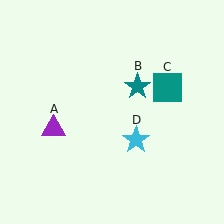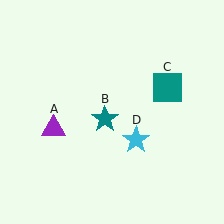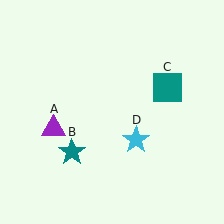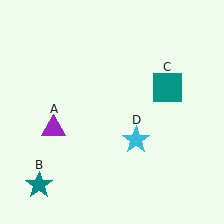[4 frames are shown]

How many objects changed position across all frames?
1 object changed position: teal star (object B).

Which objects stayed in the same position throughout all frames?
Purple triangle (object A) and teal square (object C) and cyan star (object D) remained stationary.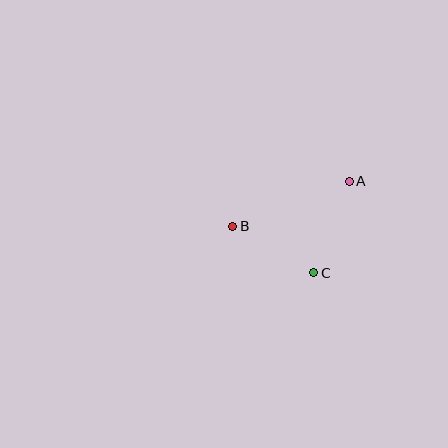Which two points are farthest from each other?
Points A and B are farthest from each other.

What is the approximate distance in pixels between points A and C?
The distance between A and C is approximately 98 pixels.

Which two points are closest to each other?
Points B and C are closest to each other.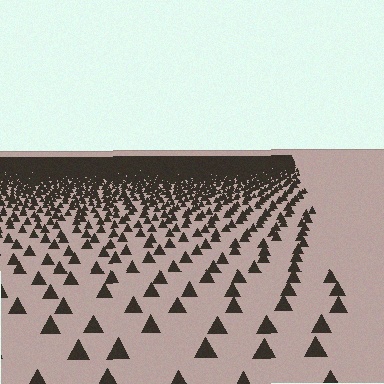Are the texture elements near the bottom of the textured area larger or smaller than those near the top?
Larger. Near the bottom, elements are closer to the viewer and appear at a bigger on-screen size.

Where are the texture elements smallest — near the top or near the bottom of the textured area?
Near the top.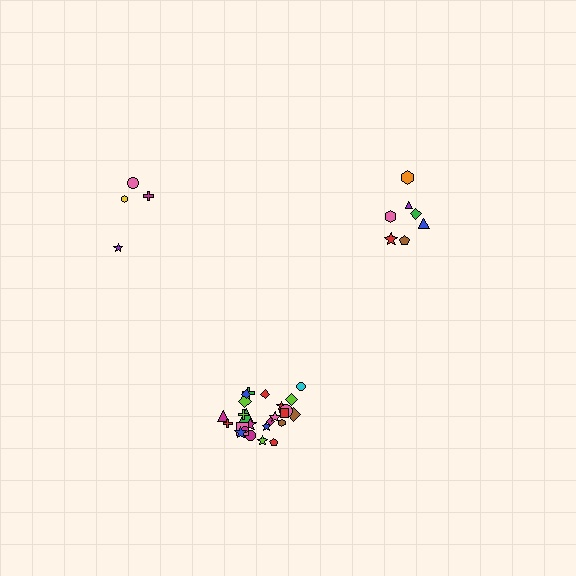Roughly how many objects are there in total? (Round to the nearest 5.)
Roughly 35 objects in total.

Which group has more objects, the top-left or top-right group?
The top-right group.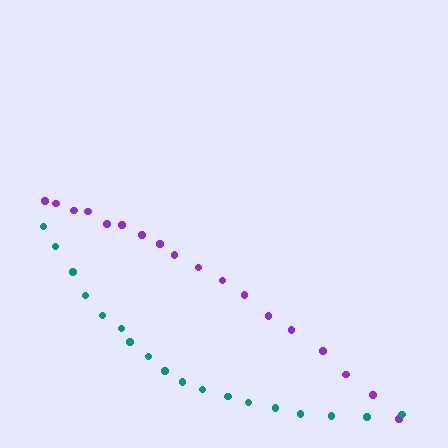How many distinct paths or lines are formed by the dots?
There are 2 distinct paths.